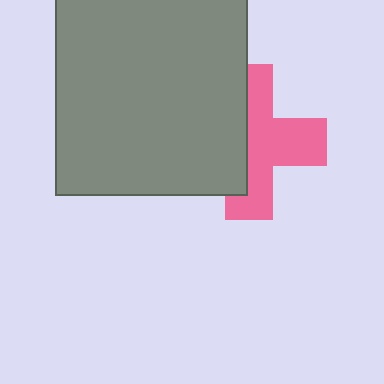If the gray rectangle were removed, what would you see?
You would see the complete pink cross.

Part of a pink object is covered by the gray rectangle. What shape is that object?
It is a cross.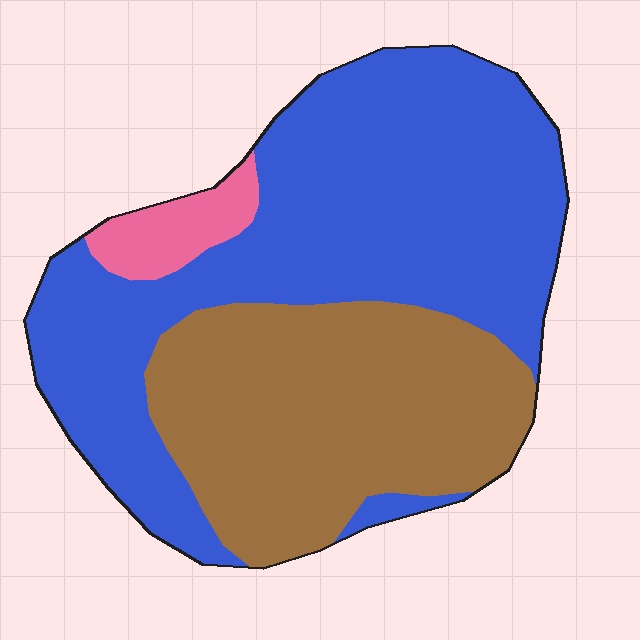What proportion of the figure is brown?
Brown covers around 40% of the figure.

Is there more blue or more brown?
Blue.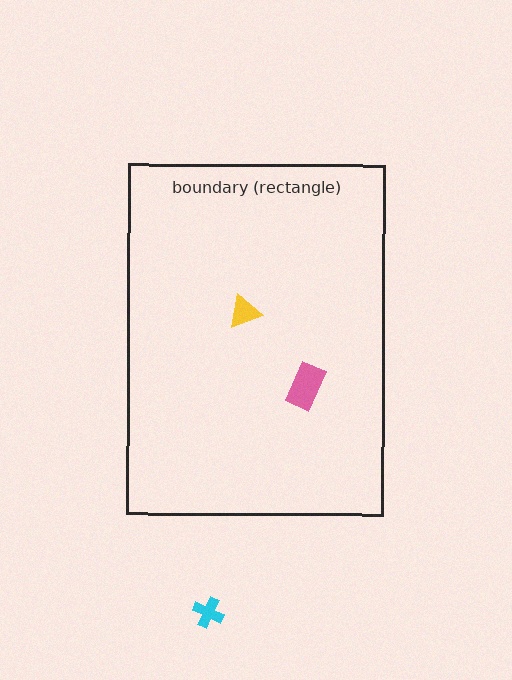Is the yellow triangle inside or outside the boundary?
Inside.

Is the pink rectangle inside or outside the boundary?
Inside.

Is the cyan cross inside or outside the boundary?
Outside.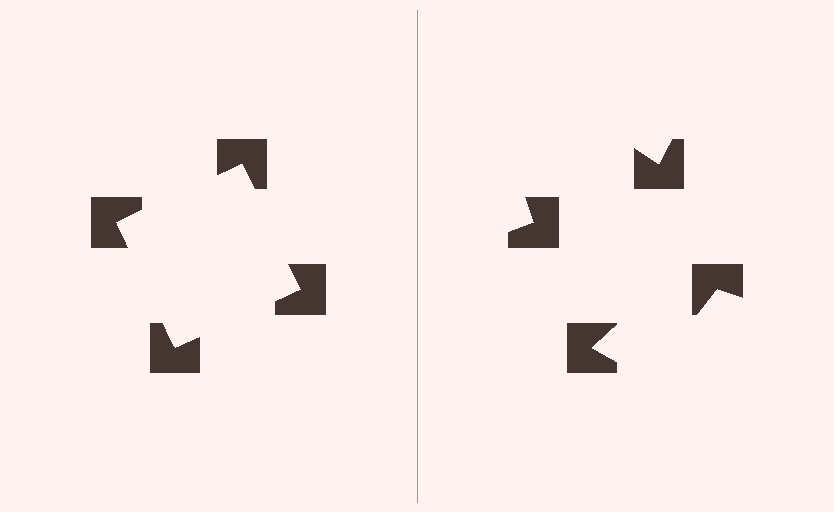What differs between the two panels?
The notched squares are positioned identically on both sides; only the wedge orientations differ. On the left they align to a square; on the right they are misaligned.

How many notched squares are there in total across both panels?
8 — 4 on each side.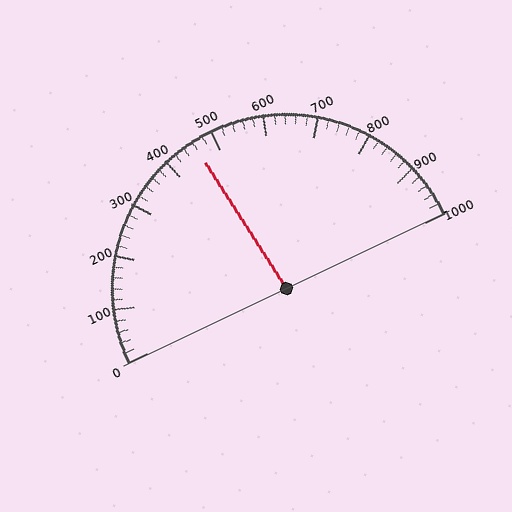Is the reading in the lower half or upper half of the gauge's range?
The reading is in the lower half of the range (0 to 1000).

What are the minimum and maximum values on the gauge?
The gauge ranges from 0 to 1000.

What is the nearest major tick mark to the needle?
The nearest major tick mark is 500.